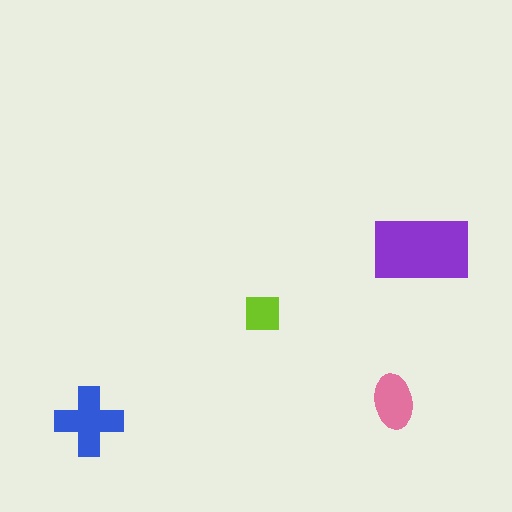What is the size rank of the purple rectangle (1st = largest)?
1st.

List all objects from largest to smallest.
The purple rectangle, the blue cross, the pink ellipse, the lime square.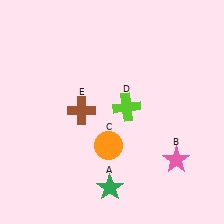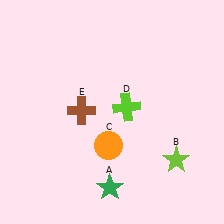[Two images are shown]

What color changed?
The star (B) changed from pink in Image 1 to lime in Image 2.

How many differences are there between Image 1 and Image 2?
There is 1 difference between the two images.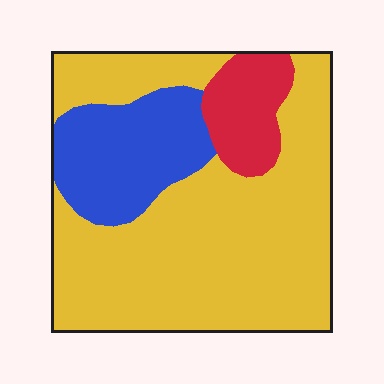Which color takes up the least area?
Red, at roughly 10%.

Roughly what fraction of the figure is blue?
Blue takes up about one fifth (1/5) of the figure.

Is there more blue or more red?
Blue.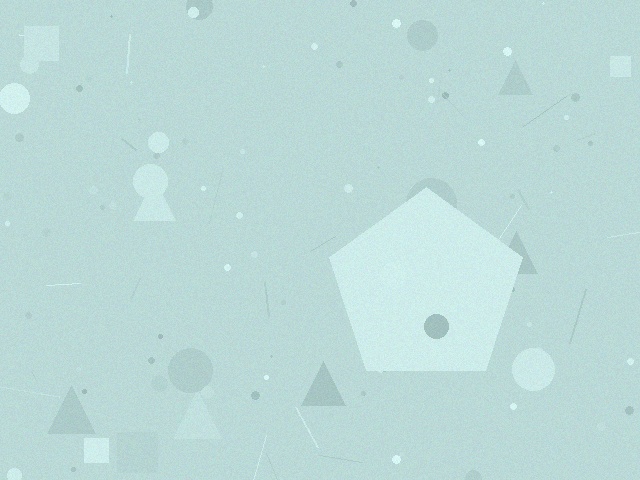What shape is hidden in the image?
A pentagon is hidden in the image.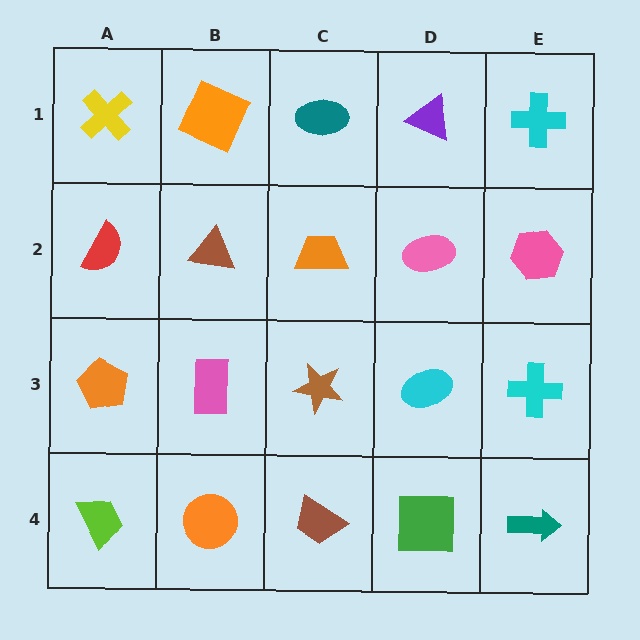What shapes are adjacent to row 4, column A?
An orange pentagon (row 3, column A), an orange circle (row 4, column B).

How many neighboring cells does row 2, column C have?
4.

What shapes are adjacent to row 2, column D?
A purple triangle (row 1, column D), a cyan ellipse (row 3, column D), an orange trapezoid (row 2, column C), a pink hexagon (row 2, column E).